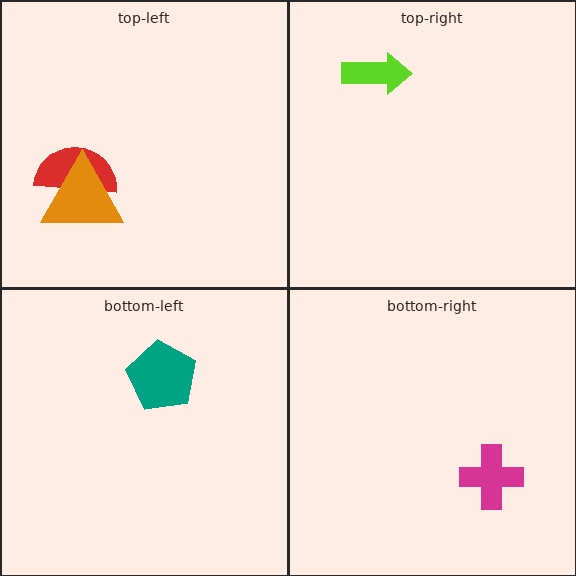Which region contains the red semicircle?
The top-left region.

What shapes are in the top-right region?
The lime arrow.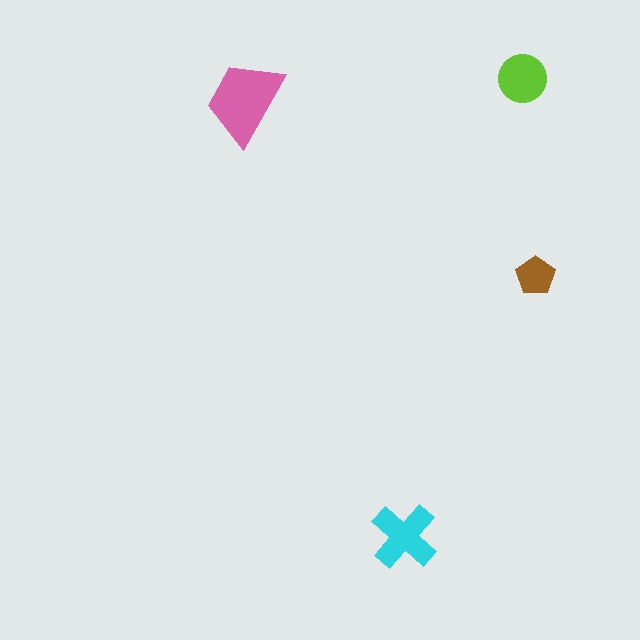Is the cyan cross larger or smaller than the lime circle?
Larger.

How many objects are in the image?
There are 4 objects in the image.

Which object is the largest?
The pink trapezoid.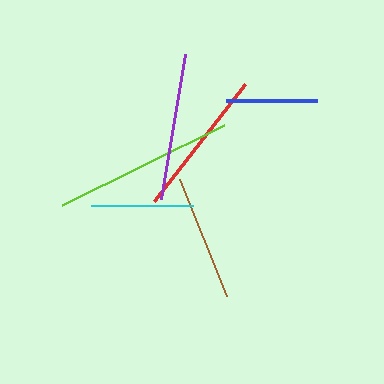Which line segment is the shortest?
The blue line is the shortest at approximately 91 pixels.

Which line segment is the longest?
The lime line is the longest at approximately 181 pixels.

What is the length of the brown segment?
The brown segment is approximately 126 pixels long.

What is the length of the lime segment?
The lime segment is approximately 181 pixels long.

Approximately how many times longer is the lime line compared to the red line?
The lime line is approximately 1.2 times the length of the red line.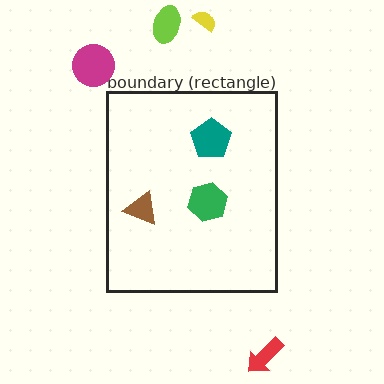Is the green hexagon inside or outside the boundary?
Inside.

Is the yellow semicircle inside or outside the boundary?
Outside.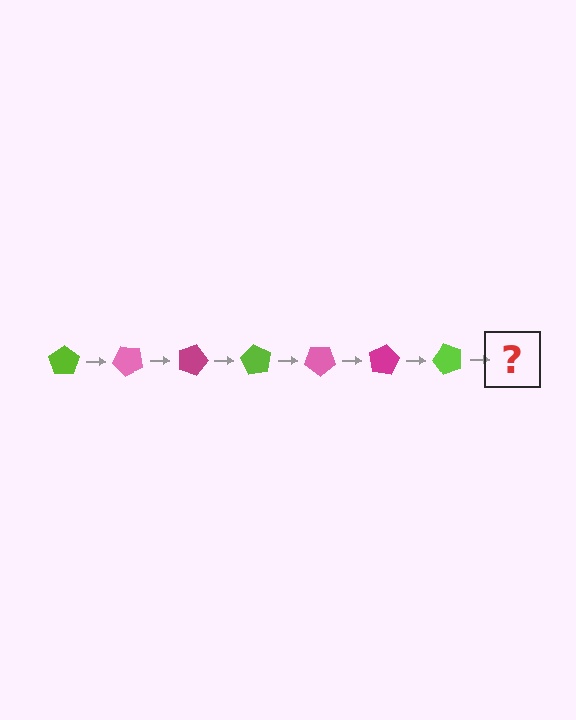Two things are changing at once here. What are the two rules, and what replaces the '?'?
The two rules are that it rotates 45 degrees each step and the color cycles through lime, pink, and magenta. The '?' should be a pink pentagon, rotated 315 degrees from the start.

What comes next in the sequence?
The next element should be a pink pentagon, rotated 315 degrees from the start.